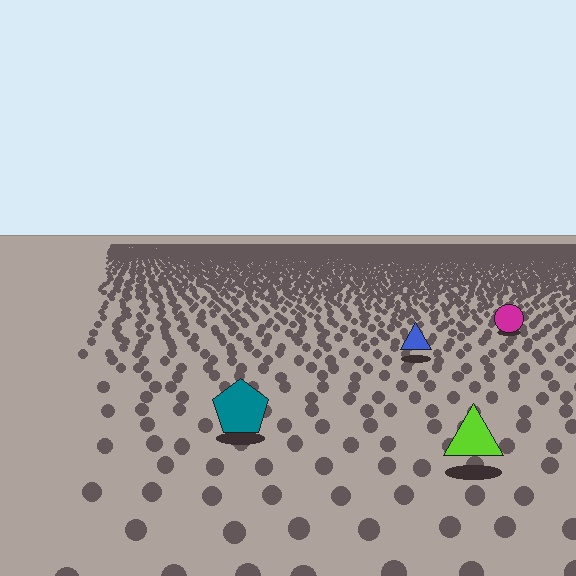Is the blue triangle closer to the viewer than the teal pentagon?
No. The teal pentagon is closer — you can tell from the texture gradient: the ground texture is coarser near it.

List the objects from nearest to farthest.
From nearest to farthest: the lime triangle, the teal pentagon, the blue triangle, the magenta circle.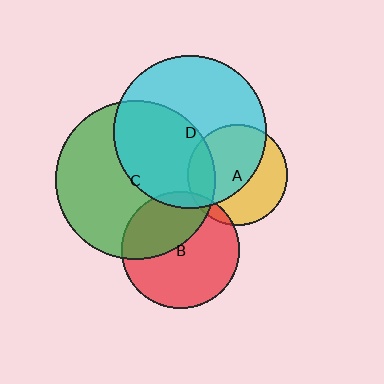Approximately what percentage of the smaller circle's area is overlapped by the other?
Approximately 5%.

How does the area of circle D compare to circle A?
Approximately 2.3 times.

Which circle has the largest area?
Circle C (green).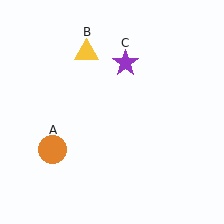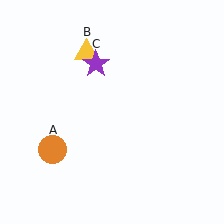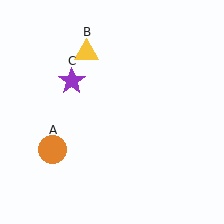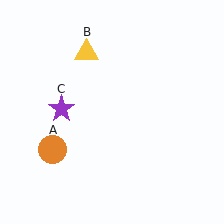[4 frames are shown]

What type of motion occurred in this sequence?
The purple star (object C) rotated counterclockwise around the center of the scene.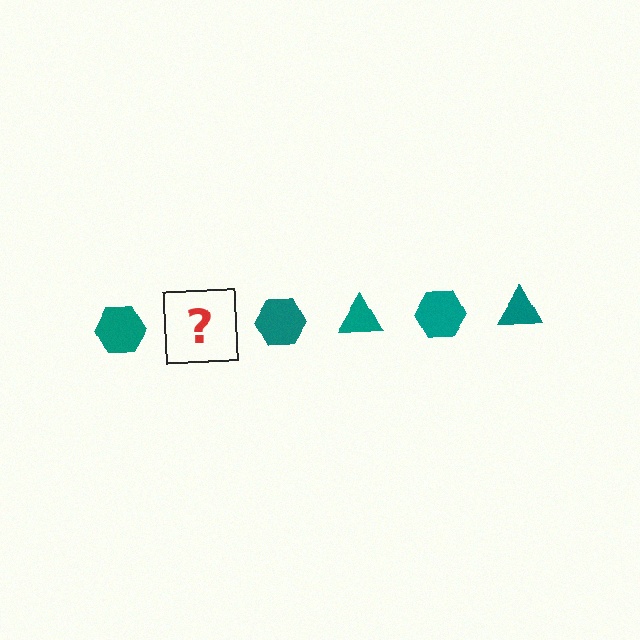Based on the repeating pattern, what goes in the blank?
The blank should be a teal triangle.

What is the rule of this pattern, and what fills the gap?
The rule is that the pattern cycles through hexagon, triangle shapes in teal. The gap should be filled with a teal triangle.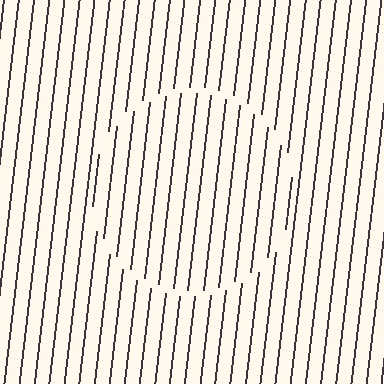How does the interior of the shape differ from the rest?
The interior of the shape contains the same grating, shifted by half a period — the contour is defined by the phase discontinuity where line-ends from the inner and outer gratings abut.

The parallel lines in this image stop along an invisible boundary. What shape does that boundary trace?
An illusory circle. The interior of the shape contains the same grating, shifted by half a period — the contour is defined by the phase discontinuity where line-ends from the inner and outer gratings abut.